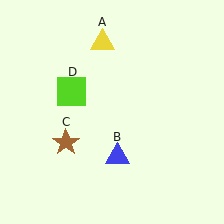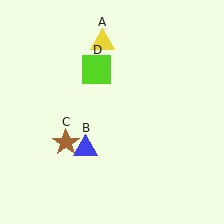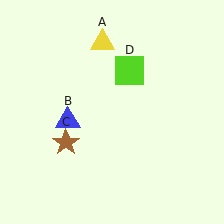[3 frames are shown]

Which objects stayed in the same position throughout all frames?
Yellow triangle (object A) and brown star (object C) remained stationary.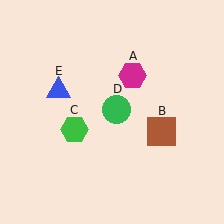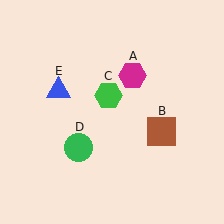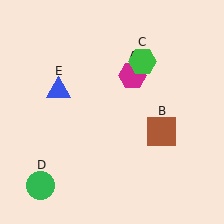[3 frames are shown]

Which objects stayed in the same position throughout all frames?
Magenta hexagon (object A) and brown square (object B) and blue triangle (object E) remained stationary.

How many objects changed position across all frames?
2 objects changed position: green hexagon (object C), green circle (object D).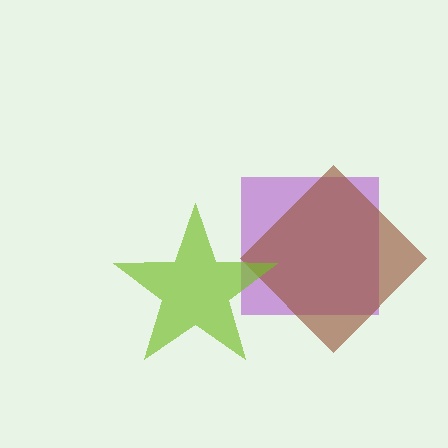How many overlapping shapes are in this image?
There are 3 overlapping shapes in the image.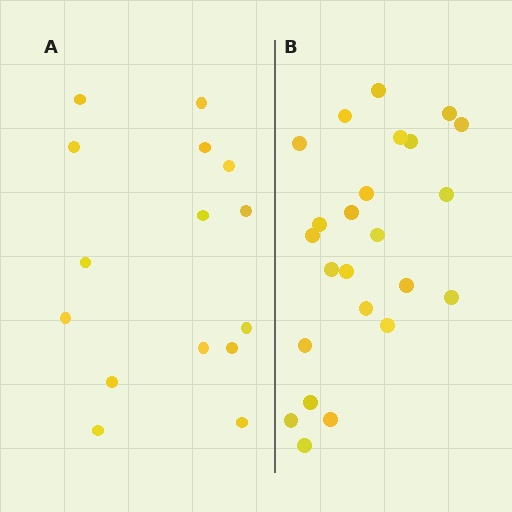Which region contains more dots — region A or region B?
Region B (the right region) has more dots.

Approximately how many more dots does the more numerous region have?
Region B has roughly 8 or so more dots than region A.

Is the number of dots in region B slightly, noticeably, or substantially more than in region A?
Region B has substantially more. The ratio is roughly 1.6 to 1.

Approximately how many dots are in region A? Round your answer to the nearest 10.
About 20 dots. (The exact count is 15, which rounds to 20.)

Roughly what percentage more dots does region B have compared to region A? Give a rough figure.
About 60% more.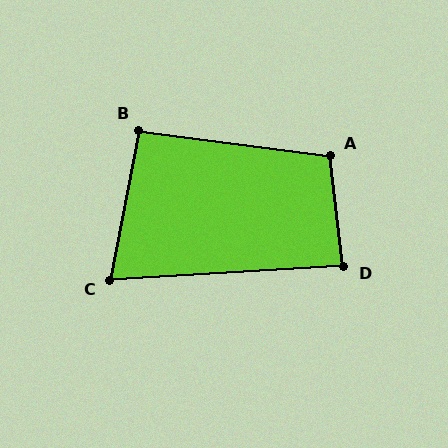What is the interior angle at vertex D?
Approximately 87 degrees (approximately right).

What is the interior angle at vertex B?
Approximately 93 degrees (approximately right).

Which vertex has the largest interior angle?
A, at approximately 104 degrees.